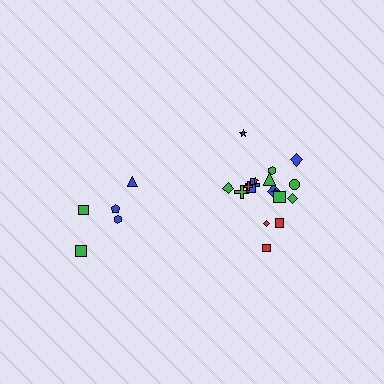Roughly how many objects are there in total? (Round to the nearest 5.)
Roughly 25 objects in total.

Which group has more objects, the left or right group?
The right group.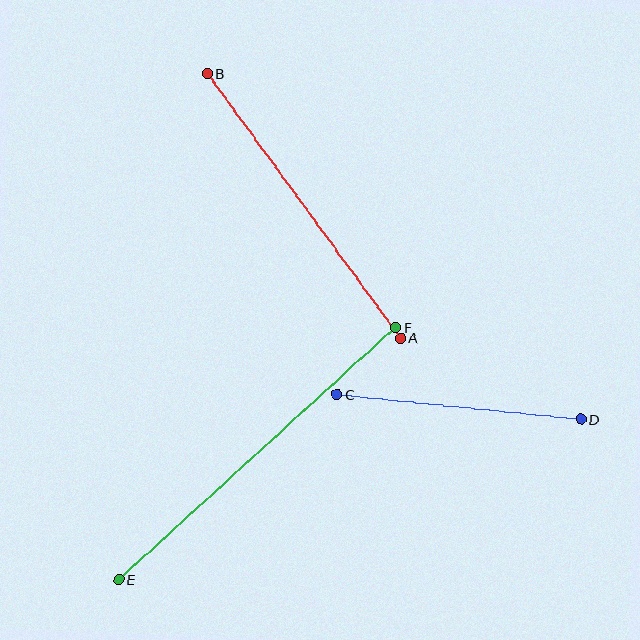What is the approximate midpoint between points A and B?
The midpoint is at approximately (304, 206) pixels.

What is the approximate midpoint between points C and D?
The midpoint is at approximately (459, 407) pixels.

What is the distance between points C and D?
The distance is approximately 245 pixels.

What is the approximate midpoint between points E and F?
The midpoint is at approximately (257, 454) pixels.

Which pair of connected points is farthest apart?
Points E and F are farthest apart.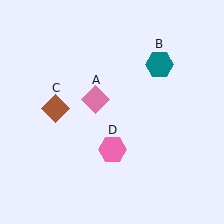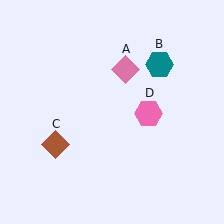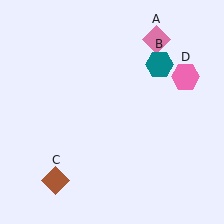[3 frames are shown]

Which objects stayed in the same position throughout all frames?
Teal hexagon (object B) remained stationary.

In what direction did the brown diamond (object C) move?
The brown diamond (object C) moved down.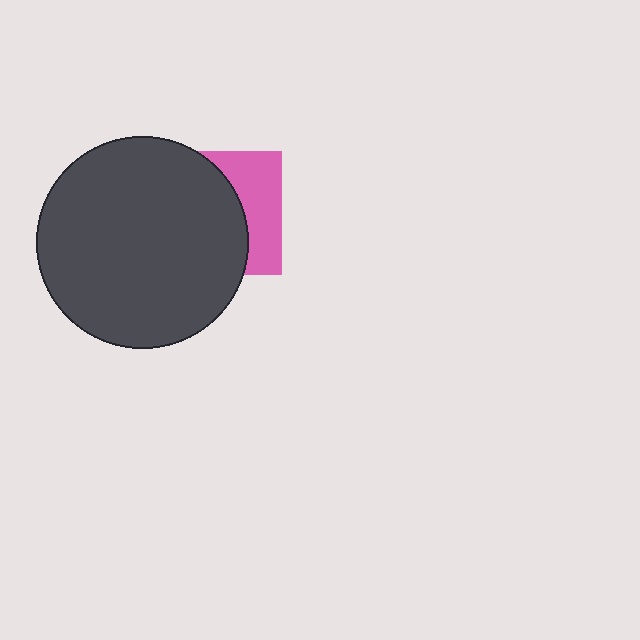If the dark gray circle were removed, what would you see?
You would see the complete pink square.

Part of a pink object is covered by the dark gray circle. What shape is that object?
It is a square.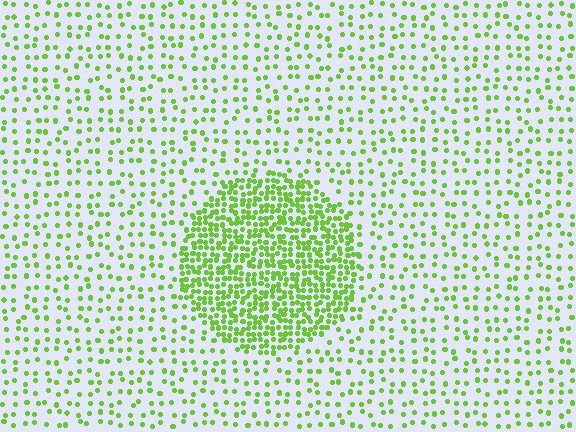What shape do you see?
I see a circle.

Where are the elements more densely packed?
The elements are more densely packed inside the circle boundary.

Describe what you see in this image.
The image contains small lime elements arranged at two different densities. A circle-shaped region is visible where the elements are more densely packed than the surrounding area.